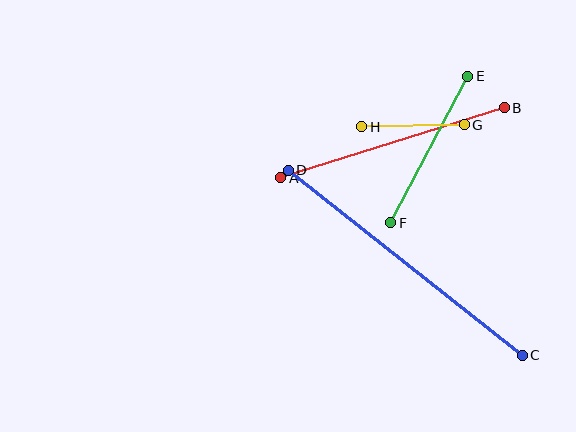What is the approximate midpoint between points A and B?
The midpoint is at approximately (392, 143) pixels.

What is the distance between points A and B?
The distance is approximately 234 pixels.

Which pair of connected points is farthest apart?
Points C and D are farthest apart.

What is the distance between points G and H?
The distance is approximately 103 pixels.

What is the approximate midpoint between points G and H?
The midpoint is at approximately (413, 126) pixels.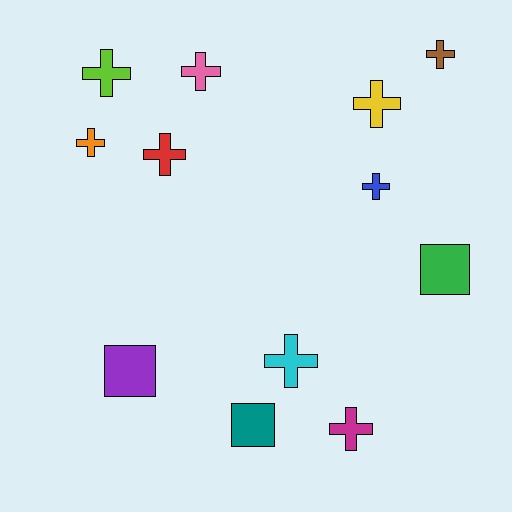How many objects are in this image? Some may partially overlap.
There are 12 objects.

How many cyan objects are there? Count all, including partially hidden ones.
There is 1 cyan object.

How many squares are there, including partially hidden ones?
There are 3 squares.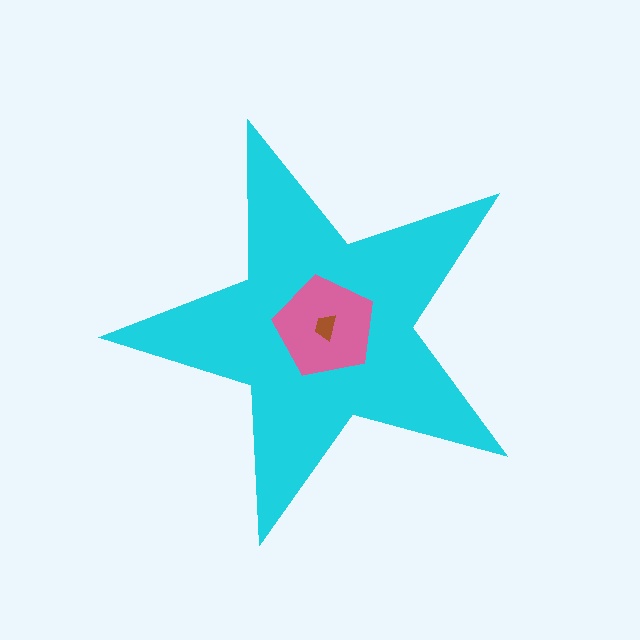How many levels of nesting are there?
3.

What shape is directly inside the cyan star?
The pink pentagon.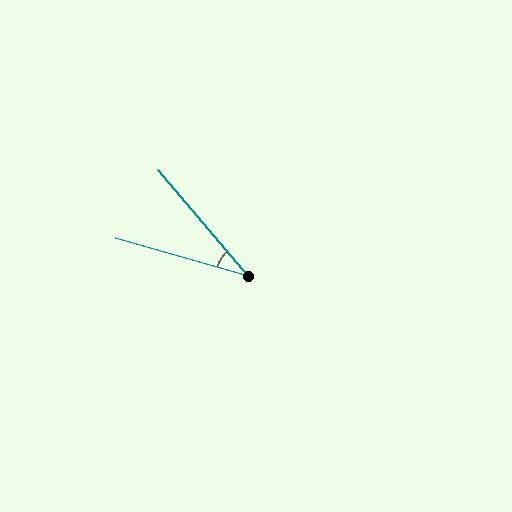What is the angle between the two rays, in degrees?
Approximately 34 degrees.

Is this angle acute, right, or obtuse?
It is acute.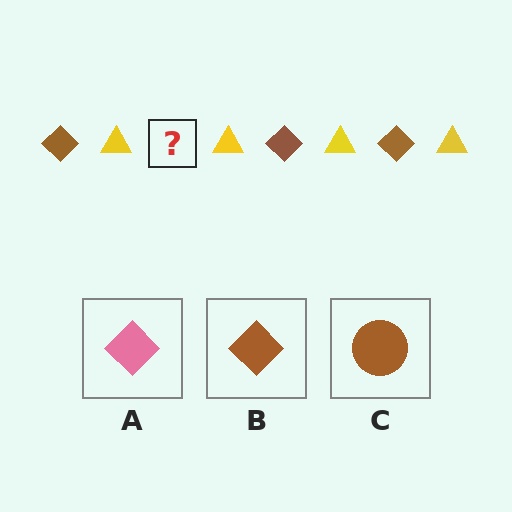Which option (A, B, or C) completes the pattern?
B.